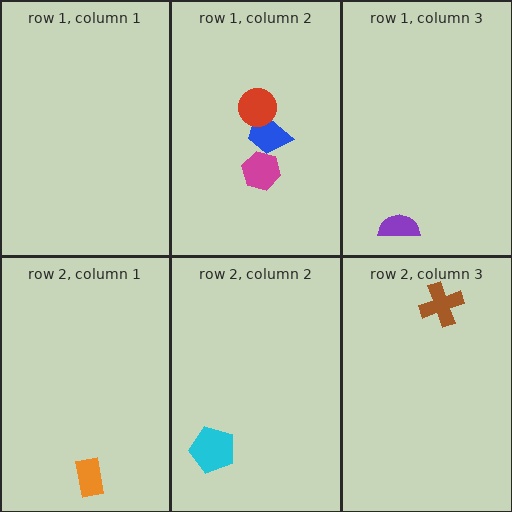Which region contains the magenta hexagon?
The row 1, column 2 region.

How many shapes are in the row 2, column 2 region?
1.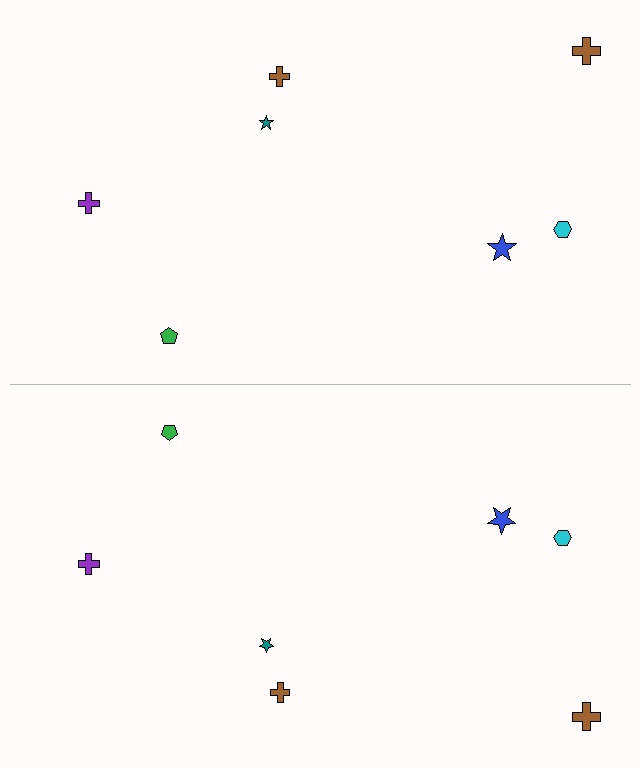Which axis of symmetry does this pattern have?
The pattern has a horizontal axis of symmetry running through the center of the image.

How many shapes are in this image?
There are 14 shapes in this image.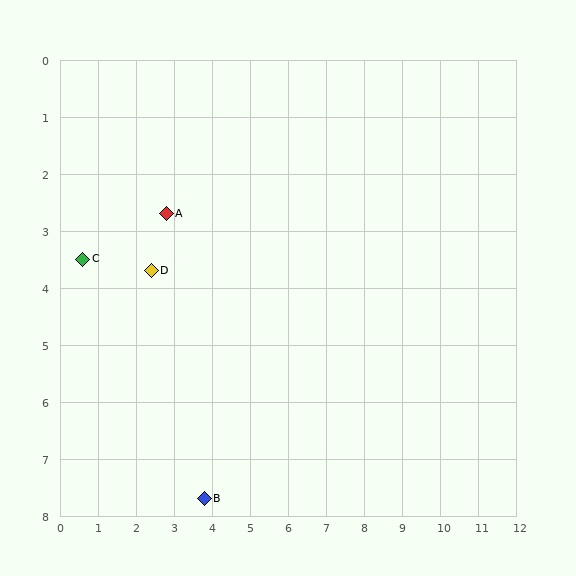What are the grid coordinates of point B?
Point B is at approximately (3.8, 7.7).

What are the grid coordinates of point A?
Point A is at approximately (2.8, 2.7).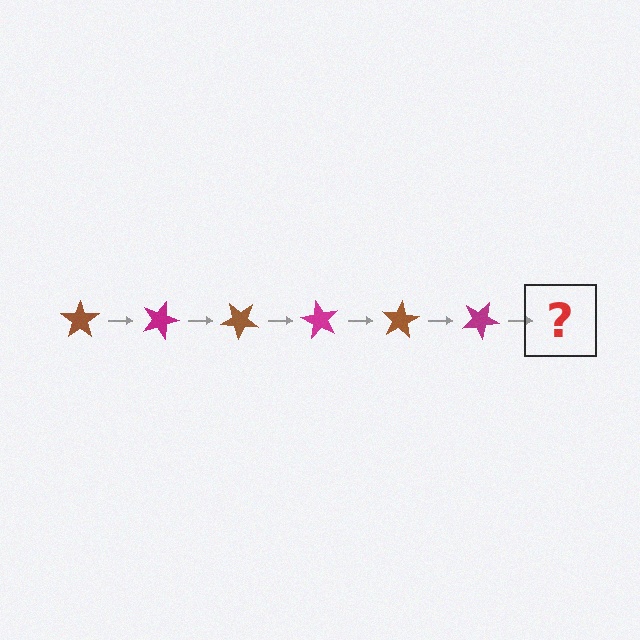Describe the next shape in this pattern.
It should be a brown star, rotated 120 degrees from the start.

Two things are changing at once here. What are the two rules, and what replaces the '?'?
The two rules are that it rotates 20 degrees each step and the color cycles through brown and magenta. The '?' should be a brown star, rotated 120 degrees from the start.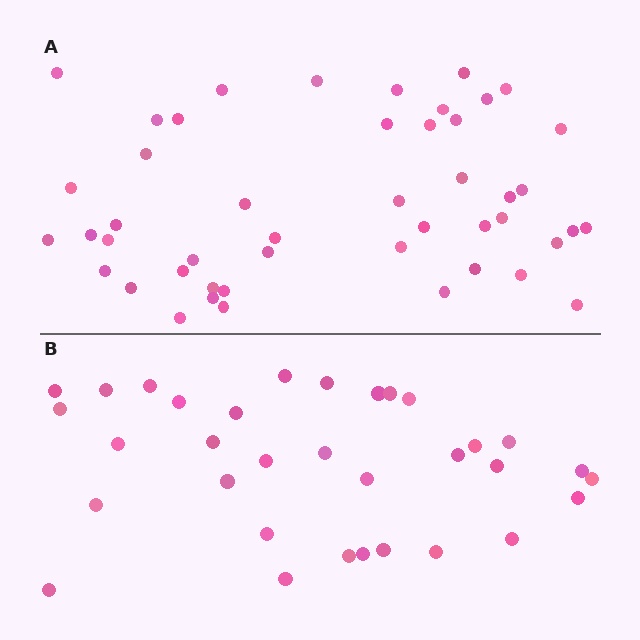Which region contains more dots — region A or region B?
Region A (the top region) has more dots.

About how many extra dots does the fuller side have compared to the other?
Region A has approximately 15 more dots than region B.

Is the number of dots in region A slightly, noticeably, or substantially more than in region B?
Region A has noticeably more, but not dramatically so. The ratio is roughly 1.4 to 1.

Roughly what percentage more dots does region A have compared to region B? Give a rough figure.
About 40% more.